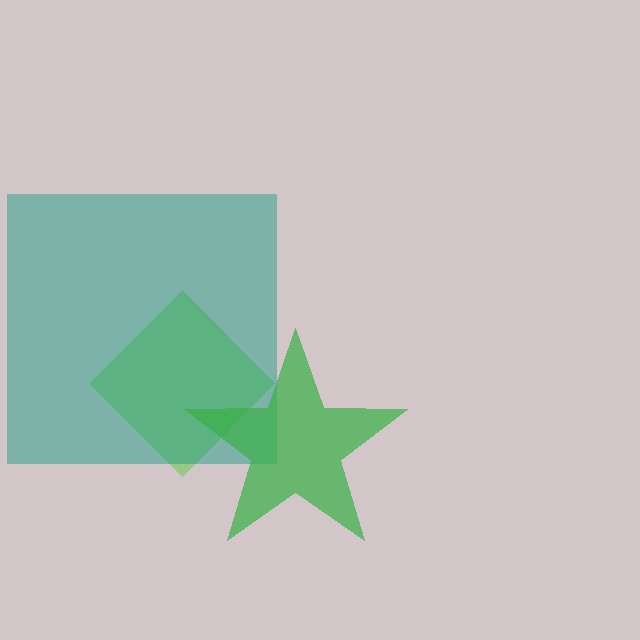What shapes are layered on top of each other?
The layered shapes are: a lime diamond, a teal square, a green star.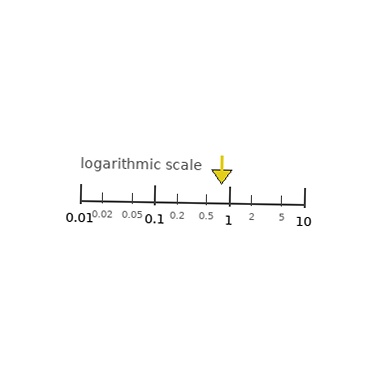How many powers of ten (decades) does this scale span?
The scale spans 3 decades, from 0.01 to 10.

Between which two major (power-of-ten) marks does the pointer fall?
The pointer is between 0.1 and 1.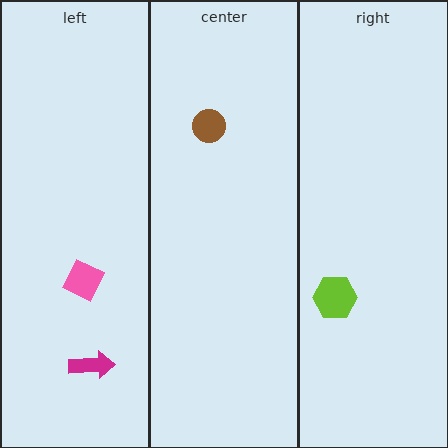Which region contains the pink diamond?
The left region.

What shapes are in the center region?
The brown circle.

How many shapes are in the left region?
2.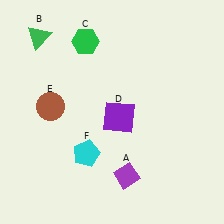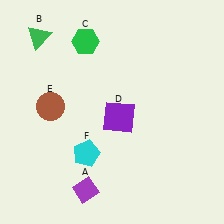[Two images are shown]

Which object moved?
The purple diamond (A) moved left.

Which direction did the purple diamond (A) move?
The purple diamond (A) moved left.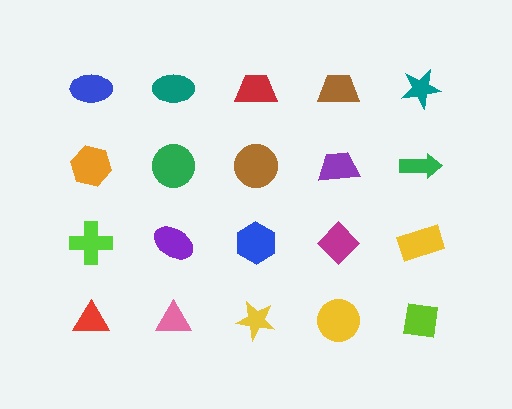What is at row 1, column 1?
A blue ellipse.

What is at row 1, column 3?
A red trapezoid.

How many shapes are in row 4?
5 shapes.